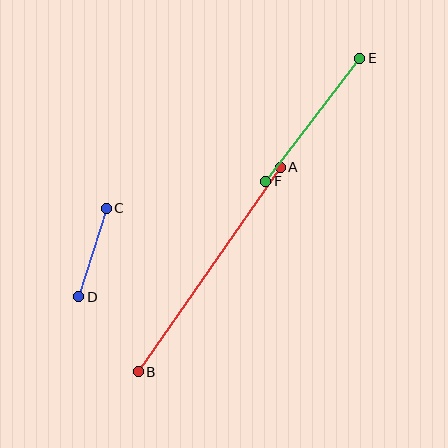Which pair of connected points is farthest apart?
Points A and B are farthest apart.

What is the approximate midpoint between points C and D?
The midpoint is at approximately (92, 253) pixels.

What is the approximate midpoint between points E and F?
The midpoint is at approximately (313, 120) pixels.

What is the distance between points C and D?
The distance is approximately 93 pixels.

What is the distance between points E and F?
The distance is approximately 155 pixels.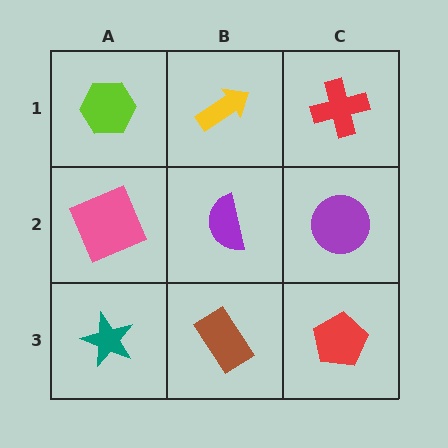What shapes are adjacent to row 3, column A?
A pink square (row 2, column A), a brown rectangle (row 3, column B).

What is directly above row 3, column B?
A purple semicircle.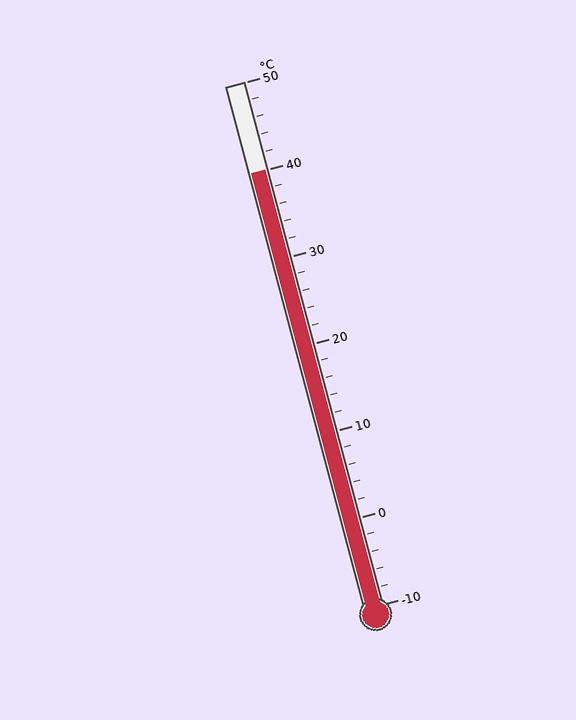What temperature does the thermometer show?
The thermometer shows approximately 40°C.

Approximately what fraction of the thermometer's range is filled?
The thermometer is filled to approximately 85% of its range.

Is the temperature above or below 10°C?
The temperature is above 10°C.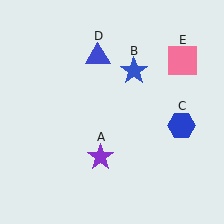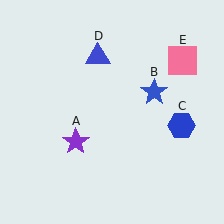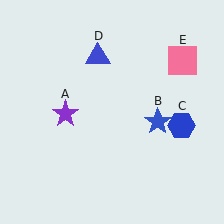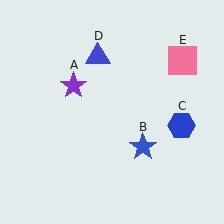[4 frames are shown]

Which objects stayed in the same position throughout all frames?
Blue hexagon (object C) and blue triangle (object D) and pink square (object E) remained stationary.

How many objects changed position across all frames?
2 objects changed position: purple star (object A), blue star (object B).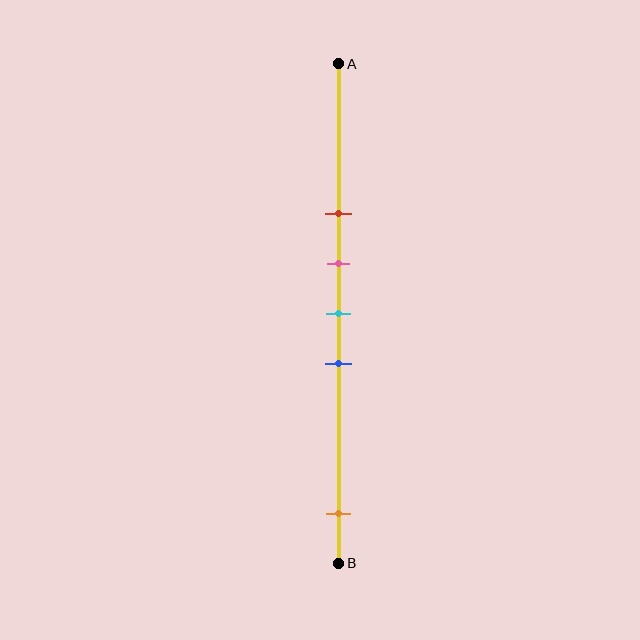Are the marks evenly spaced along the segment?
No, the marks are not evenly spaced.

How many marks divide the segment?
There are 5 marks dividing the segment.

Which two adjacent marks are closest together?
The pink and cyan marks are the closest adjacent pair.